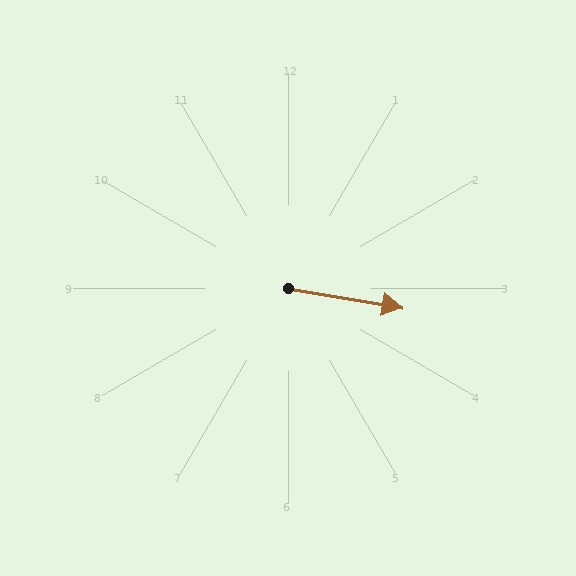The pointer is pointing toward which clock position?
Roughly 3 o'clock.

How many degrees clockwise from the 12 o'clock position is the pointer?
Approximately 100 degrees.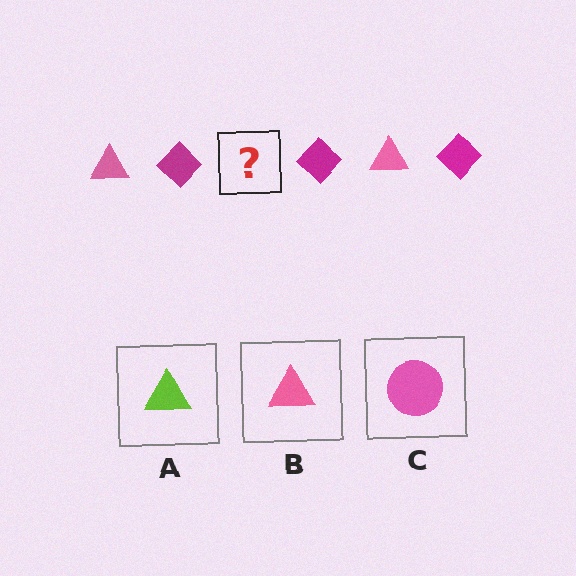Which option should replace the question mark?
Option B.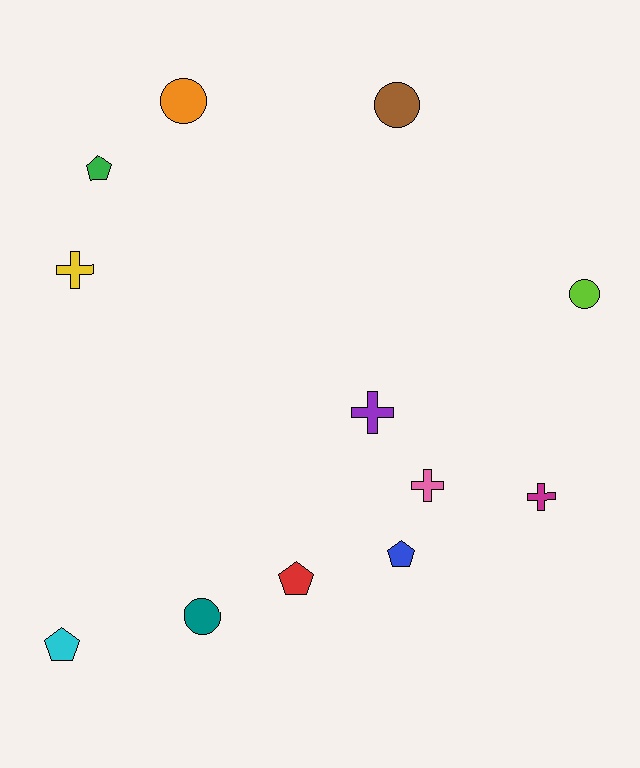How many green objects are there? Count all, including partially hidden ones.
There is 1 green object.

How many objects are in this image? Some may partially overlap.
There are 12 objects.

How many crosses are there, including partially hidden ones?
There are 4 crosses.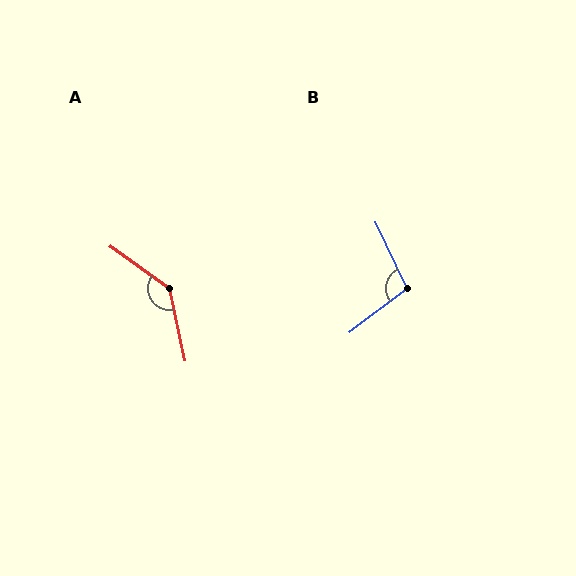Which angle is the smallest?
B, at approximately 102 degrees.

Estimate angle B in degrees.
Approximately 102 degrees.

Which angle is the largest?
A, at approximately 138 degrees.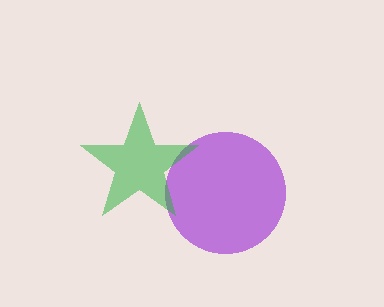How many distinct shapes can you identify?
There are 2 distinct shapes: a purple circle, a green star.